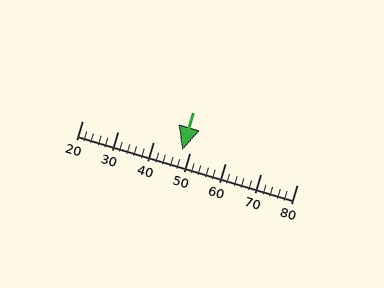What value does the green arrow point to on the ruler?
The green arrow points to approximately 48.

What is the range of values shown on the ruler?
The ruler shows values from 20 to 80.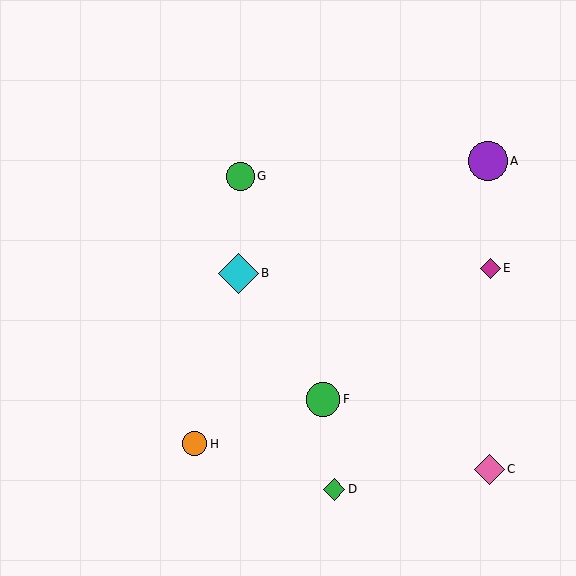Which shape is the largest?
The cyan diamond (labeled B) is the largest.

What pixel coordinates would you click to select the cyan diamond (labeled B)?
Click at (238, 273) to select the cyan diamond B.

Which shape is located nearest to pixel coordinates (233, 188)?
The green circle (labeled G) at (240, 176) is nearest to that location.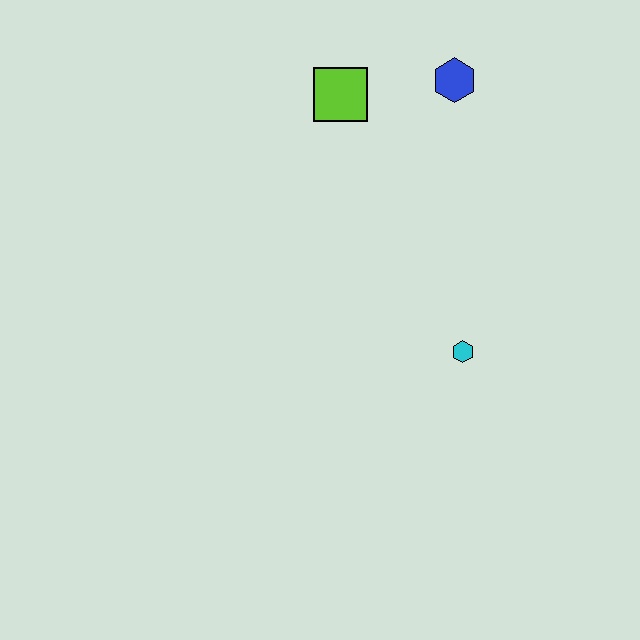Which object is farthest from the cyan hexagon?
The lime square is farthest from the cyan hexagon.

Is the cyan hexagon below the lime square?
Yes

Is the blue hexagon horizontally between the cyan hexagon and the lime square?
Yes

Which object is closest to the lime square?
The blue hexagon is closest to the lime square.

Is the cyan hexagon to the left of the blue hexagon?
No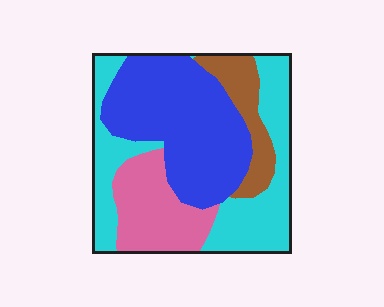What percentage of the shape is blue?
Blue covers 37% of the shape.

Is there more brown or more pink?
Pink.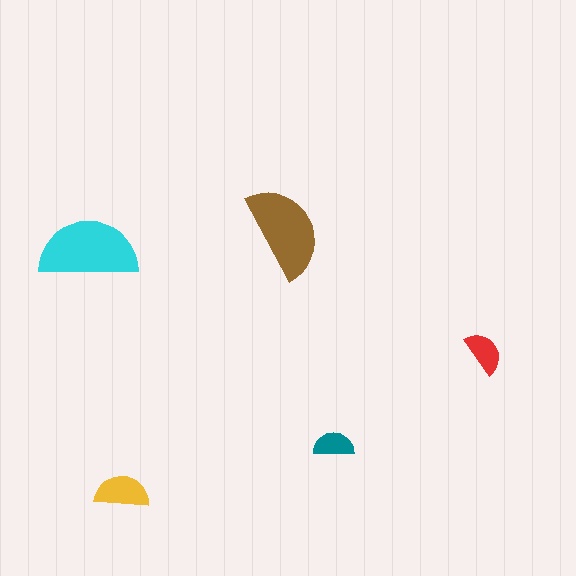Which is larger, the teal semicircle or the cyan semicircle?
The cyan one.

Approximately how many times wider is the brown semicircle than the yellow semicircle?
About 1.5 times wider.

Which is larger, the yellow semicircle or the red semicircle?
The yellow one.